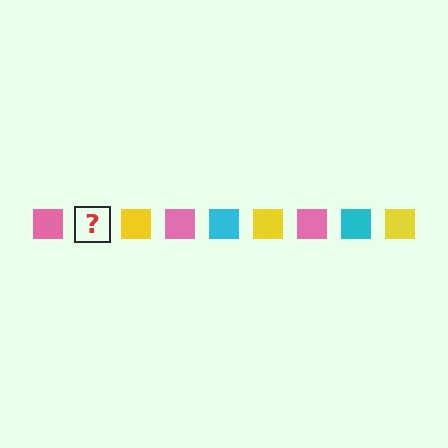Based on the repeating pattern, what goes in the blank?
The blank should be a cyan square.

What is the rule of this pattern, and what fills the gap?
The rule is that the pattern cycles through pink, cyan, yellow squares. The gap should be filled with a cyan square.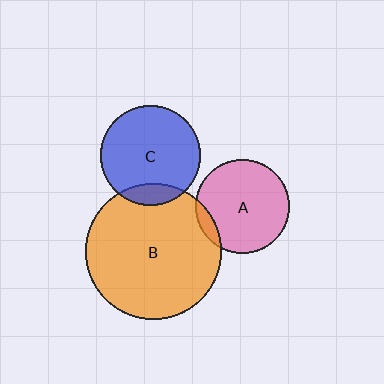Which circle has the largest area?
Circle B (orange).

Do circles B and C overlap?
Yes.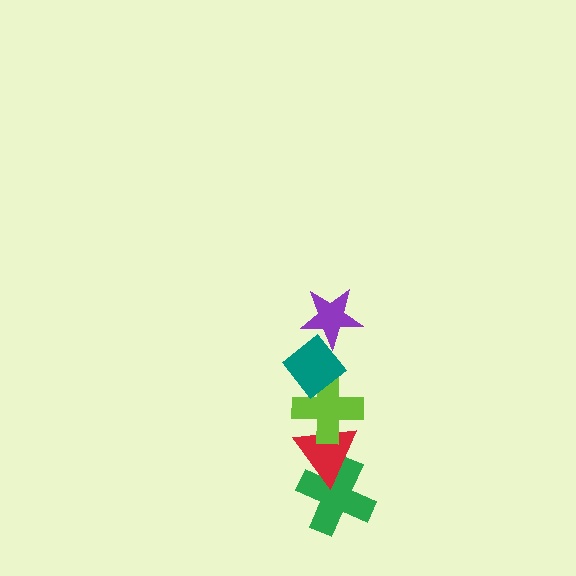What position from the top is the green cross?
The green cross is 5th from the top.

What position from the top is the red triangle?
The red triangle is 4th from the top.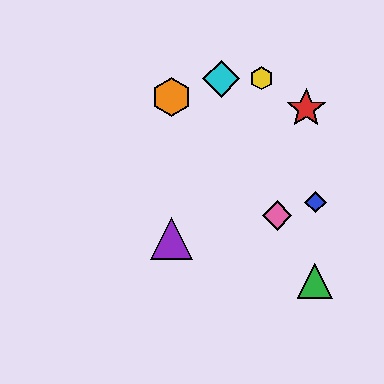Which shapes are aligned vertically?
The purple triangle, the orange hexagon are aligned vertically.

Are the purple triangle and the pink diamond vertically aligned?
No, the purple triangle is at x≈171 and the pink diamond is at x≈277.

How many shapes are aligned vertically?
2 shapes (the purple triangle, the orange hexagon) are aligned vertically.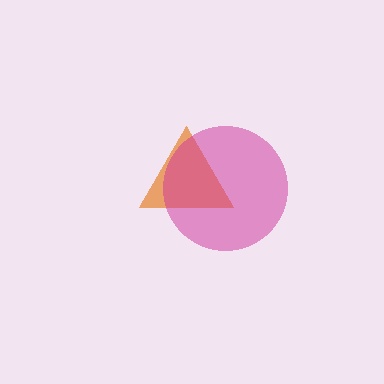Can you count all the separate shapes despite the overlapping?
Yes, there are 2 separate shapes.